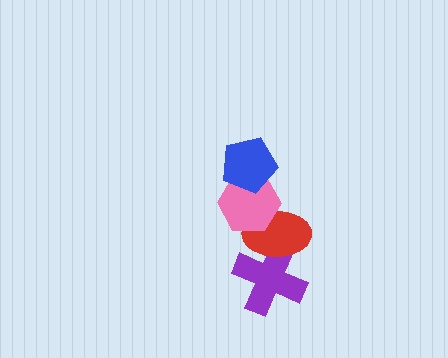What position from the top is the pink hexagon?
The pink hexagon is 2nd from the top.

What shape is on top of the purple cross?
The red ellipse is on top of the purple cross.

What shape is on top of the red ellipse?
The pink hexagon is on top of the red ellipse.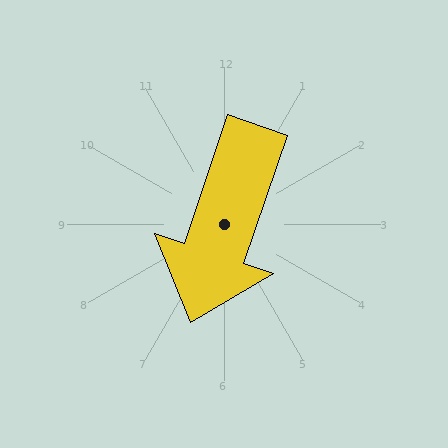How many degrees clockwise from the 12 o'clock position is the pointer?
Approximately 199 degrees.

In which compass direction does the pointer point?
South.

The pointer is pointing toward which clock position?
Roughly 7 o'clock.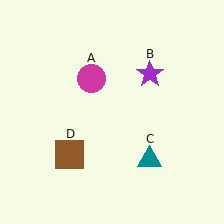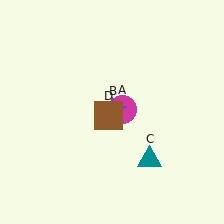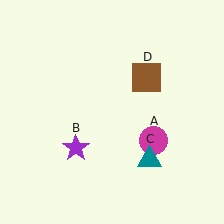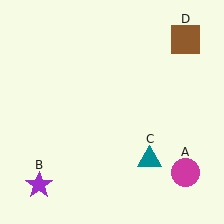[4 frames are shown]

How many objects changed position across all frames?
3 objects changed position: magenta circle (object A), purple star (object B), brown square (object D).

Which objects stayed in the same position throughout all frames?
Teal triangle (object C) remained stationary.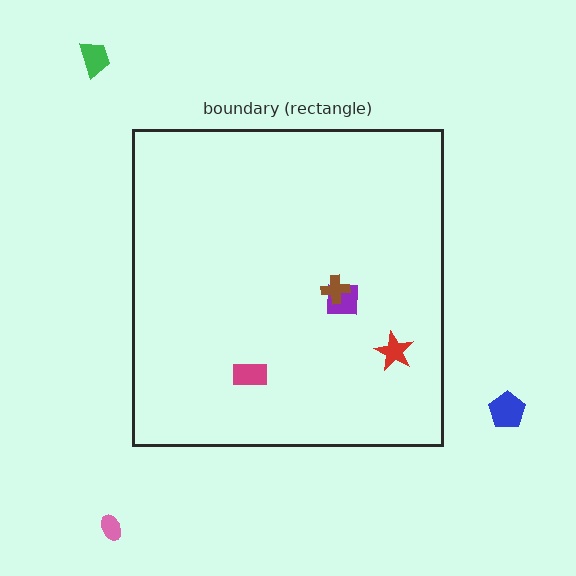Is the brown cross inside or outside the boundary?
Inside.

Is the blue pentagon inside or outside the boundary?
Outside.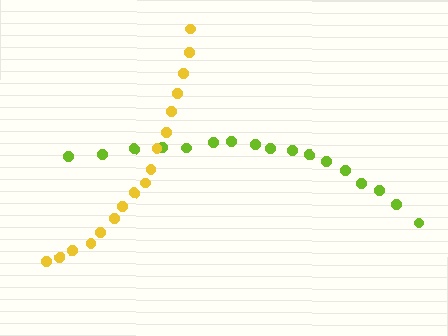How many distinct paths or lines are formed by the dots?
There are 2 distinct paths.